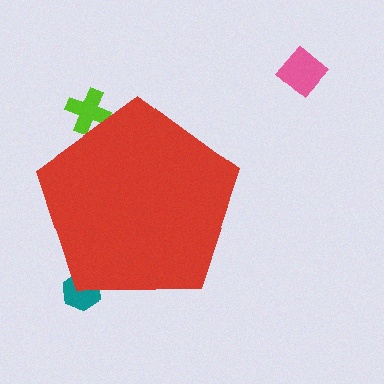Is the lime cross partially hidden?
Yes, the lime cross is partially hidden behind the red pentagon.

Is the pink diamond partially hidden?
No, the pink diamond is fully visible.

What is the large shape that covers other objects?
A red pentagon.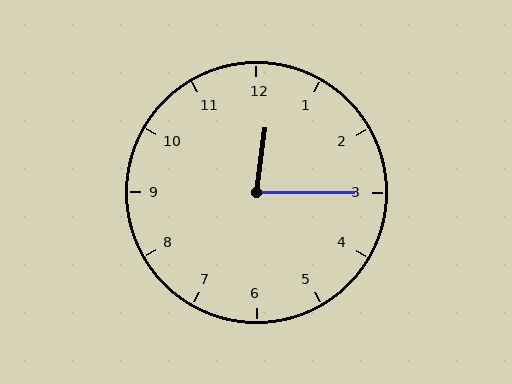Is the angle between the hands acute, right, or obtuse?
It is acute.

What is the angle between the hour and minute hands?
Approximately 82 degrees.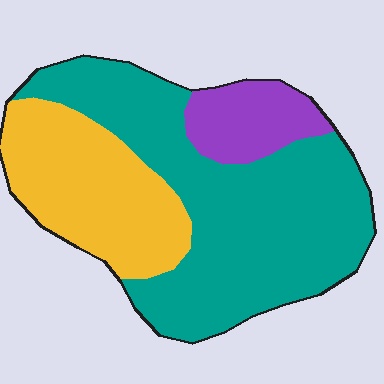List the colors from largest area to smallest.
From largest to smallest: teal, yellow, purple.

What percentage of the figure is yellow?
Yellow covers around 30% of the figure.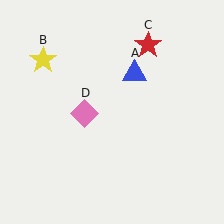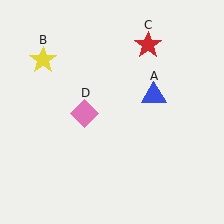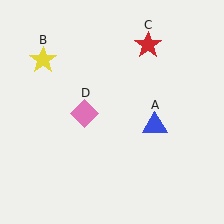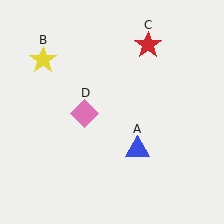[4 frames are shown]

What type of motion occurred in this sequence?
The blue triangle (object A) rotated clockwise around the center of the scene.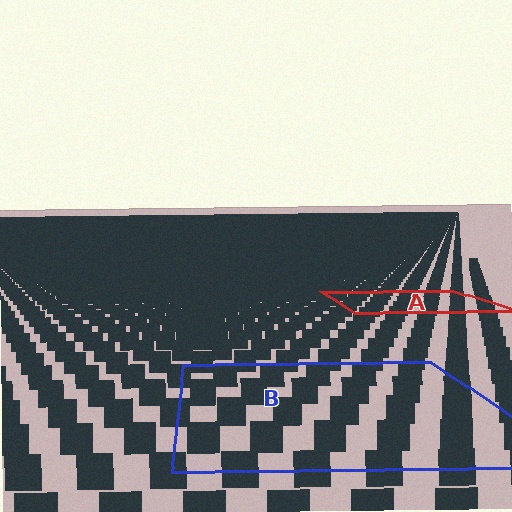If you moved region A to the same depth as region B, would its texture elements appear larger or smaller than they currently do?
They would appear larger. At a closer depth, the same texture elements are projected at a bigger on-screen size.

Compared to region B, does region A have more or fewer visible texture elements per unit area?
Region A has more texture elements per unit area — they are packed more densely because it is farther away.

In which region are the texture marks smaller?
The texture marks are smaller in region A, because it is farther away.